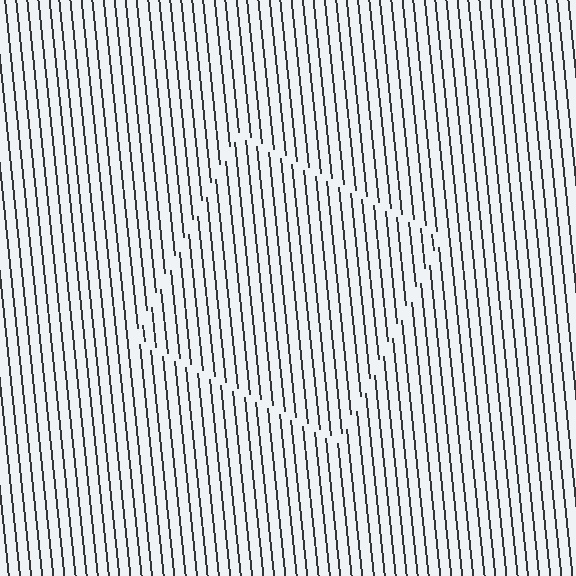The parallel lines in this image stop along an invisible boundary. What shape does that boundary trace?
An illusory square. The interior of the shape contains the same grating, shifted by half a period — the contour is defined by the phase discontinuity where line-ends from the inner and outer gratings abut.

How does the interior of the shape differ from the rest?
The interior of the shape contains the same grating, shifted by half a period — the contour is defined by the phase discontinuity where line-ends from the inner and outer gratings abut.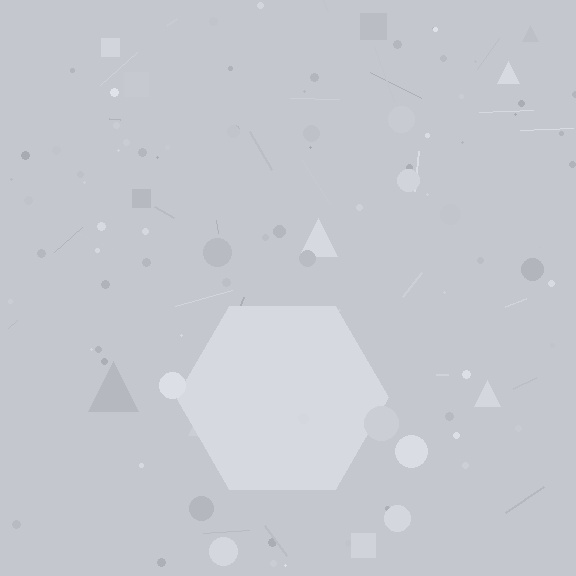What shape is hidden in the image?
A hexagon is hidden in the image.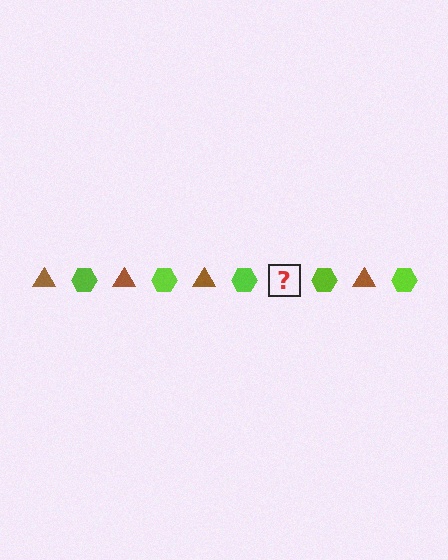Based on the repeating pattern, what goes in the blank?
The blank should be a brown triangle.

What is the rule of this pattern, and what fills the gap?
The rule is that the pattern alternates between brown triangle and lime hexagon. The gap should be filled with a brown triangle.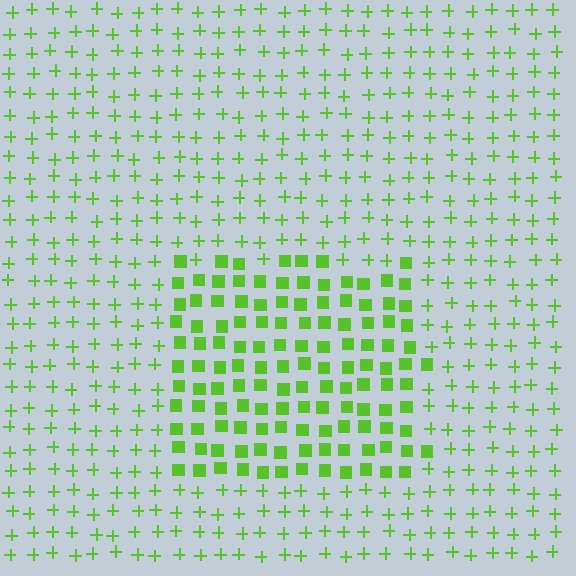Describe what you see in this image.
The image is filled with small lime elements arranged in a uniform grid. A rectangle-shaped region contains squares, while the surrounding area contains plus signs. The boundary is defined purely by the change in element shape.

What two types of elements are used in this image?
The image uses squares inside the rectangle region and plus signs outside it.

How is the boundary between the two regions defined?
The boundary is defined by a change in element shape: squares inside vs. plus signs outside. All elements share the same color and spacing.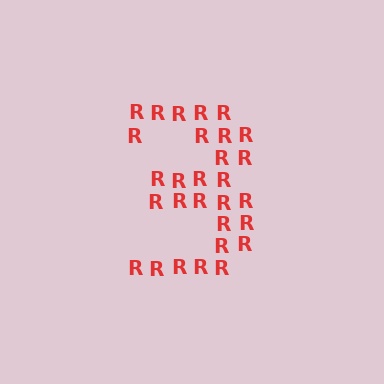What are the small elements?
The small elements are letter R's.